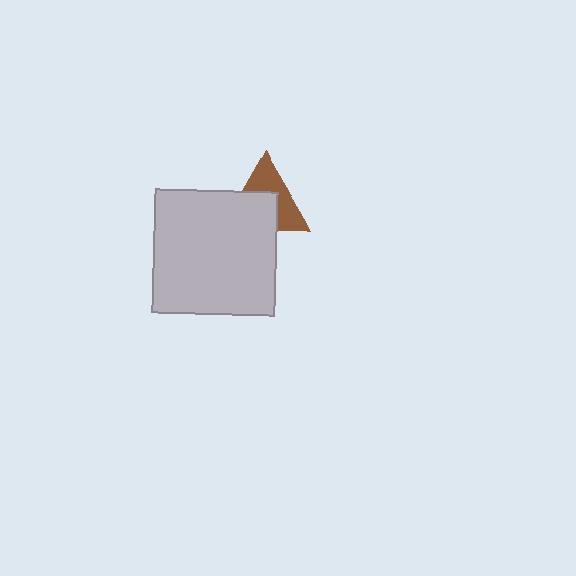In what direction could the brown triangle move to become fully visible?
The brown triangle could move up. That would shift it out from behind the light gray square entirely.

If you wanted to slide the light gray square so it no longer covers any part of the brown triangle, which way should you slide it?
Slide it down — that is the most direct way to separate the two shapes.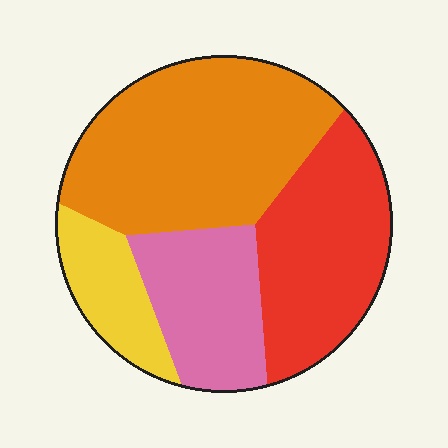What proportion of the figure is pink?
Pink covers 19% of the figure.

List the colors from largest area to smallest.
From largest to smallest: orange, red, pink, yellow.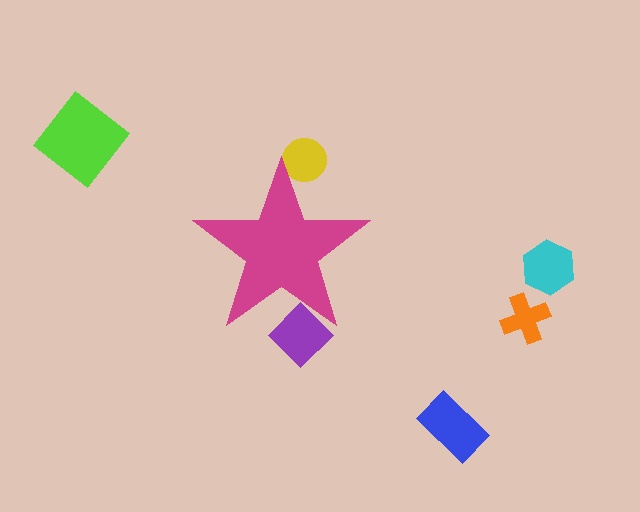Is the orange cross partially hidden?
No, the orange cross is fully visible.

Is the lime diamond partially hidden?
No, the lime diamond is fully visible.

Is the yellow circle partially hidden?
Yes, the yellow circle is partially hidden behind the magenta star.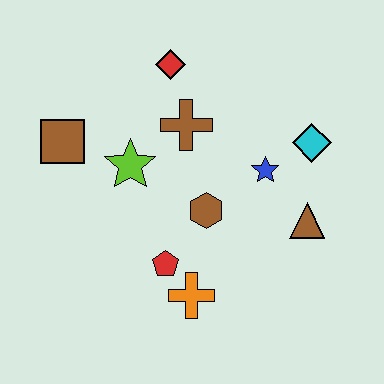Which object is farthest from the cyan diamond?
The brown square is farthest from the cyan diamond.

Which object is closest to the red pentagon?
The orange cross is closest to the red pentagon.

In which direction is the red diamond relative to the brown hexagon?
The red diamond is above the brown hexagon.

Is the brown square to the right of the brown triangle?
No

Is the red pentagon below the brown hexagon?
Yes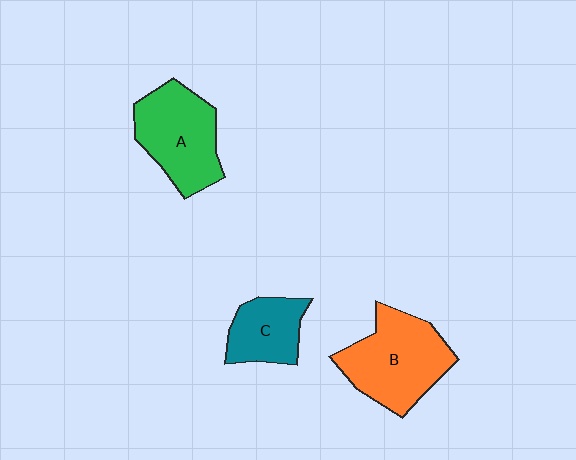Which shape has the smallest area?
Shape C (teal).